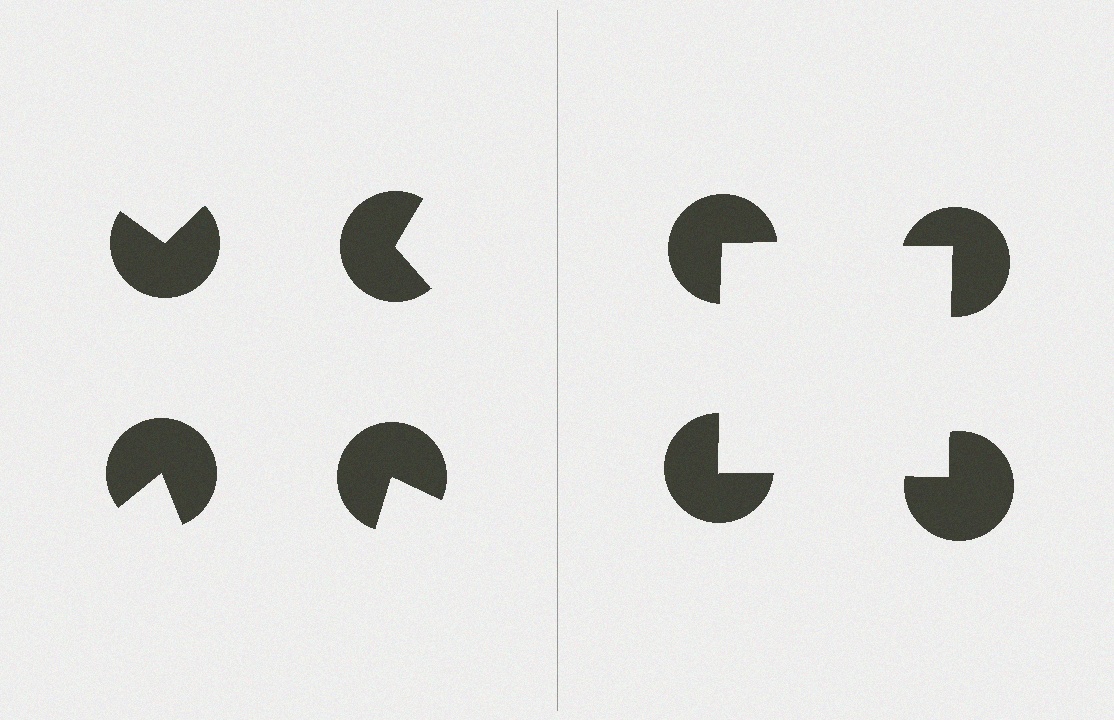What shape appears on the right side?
An illusory square.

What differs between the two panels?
The pac-man discs are positioned identically on both sides; only the wedge orientations differ. On the right they align to a square; on the left they are misaligned.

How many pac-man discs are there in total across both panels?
8 — 4 on each side.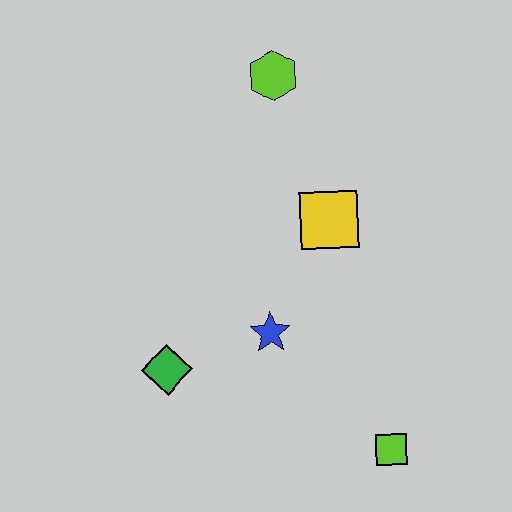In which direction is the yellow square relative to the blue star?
The yellow square is above the blue star.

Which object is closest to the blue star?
The green diamond is closest to the blue star.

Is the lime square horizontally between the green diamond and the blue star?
No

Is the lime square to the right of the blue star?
Yes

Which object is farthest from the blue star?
The lime hexagon is farthest from the blue star.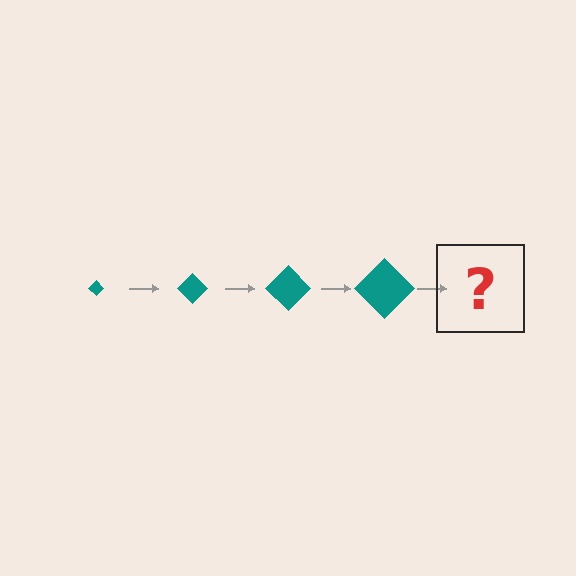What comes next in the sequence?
The next element should be a teal diamond, larger than the previous one.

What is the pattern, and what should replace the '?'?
The pattern is that the diamond gets progressively larger each step. The '?' should be a teal diamond, larger than the previous one.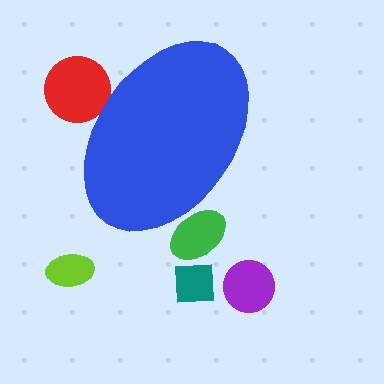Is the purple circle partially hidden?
No, the purple circle is fully visible.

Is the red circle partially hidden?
Yes, the red circle is partially hidden behind the blue ellipse.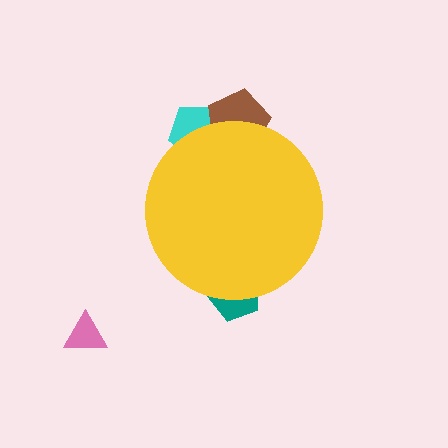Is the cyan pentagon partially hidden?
Yes, the cyan pentagon is partially hidden behind the yellow circle.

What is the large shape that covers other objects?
A yellow circle.